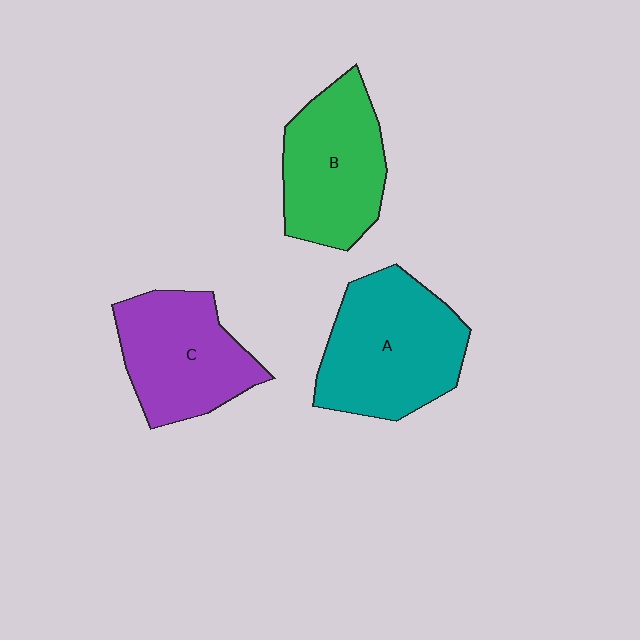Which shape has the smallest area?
Shape C (purple).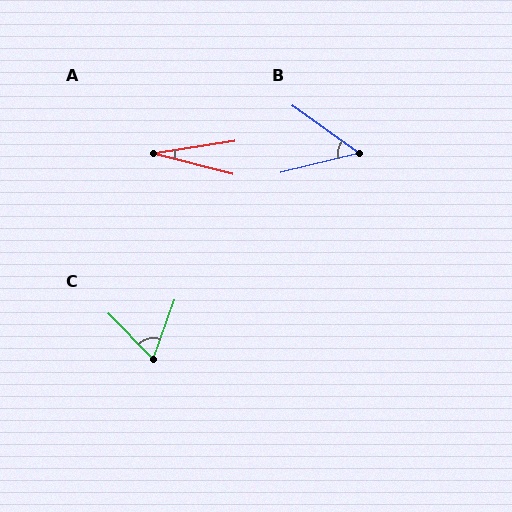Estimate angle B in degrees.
Approximately 50 degrees.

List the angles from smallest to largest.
A (23°), B (50°), C (65°).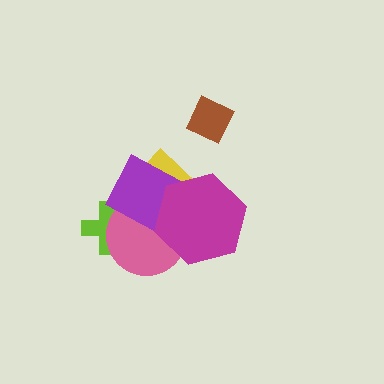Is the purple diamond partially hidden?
Yes, it is partially covered by another shape.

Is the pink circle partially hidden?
Yes, it is partially covered by another shape.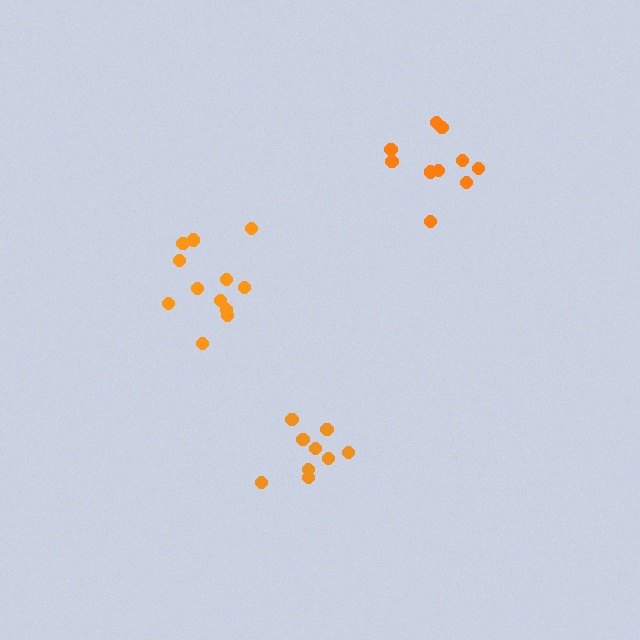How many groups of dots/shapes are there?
There are 3 groups.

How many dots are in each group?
Group 1: 10 dots, Group 2: 12 dots, Group 3: 9 dots (31 total).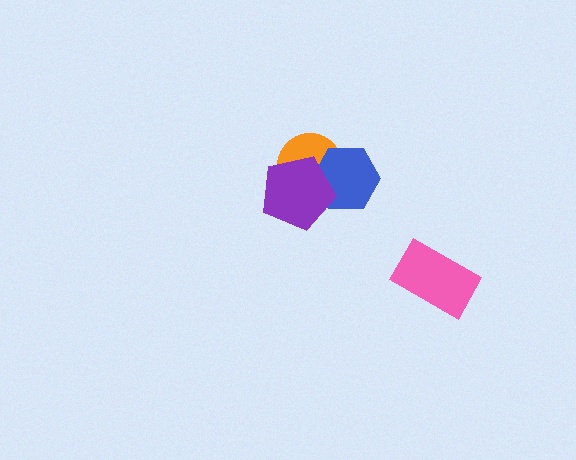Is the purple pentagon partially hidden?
No, no other shape covers it.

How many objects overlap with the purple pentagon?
2 objects overlap with the purple pentagon.